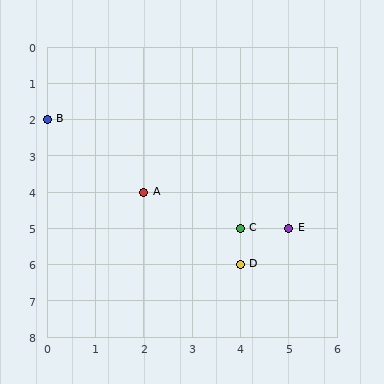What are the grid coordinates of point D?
Point D is at grid coordinates (4, 6).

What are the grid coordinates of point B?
Point B is at grid coordinates (0, 2).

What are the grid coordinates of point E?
Point E is at grid coordinates (5, 5).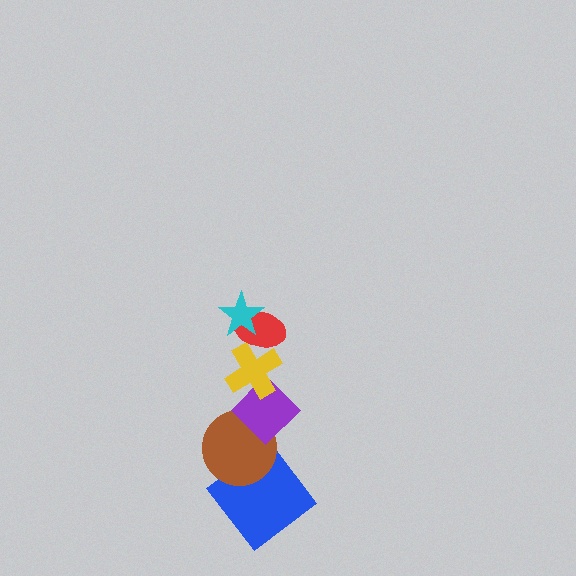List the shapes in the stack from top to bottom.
From top to bottom: the cyan star, the red ellipse, the yellow cross, the purple diamond, the brown circle, the blue diamond.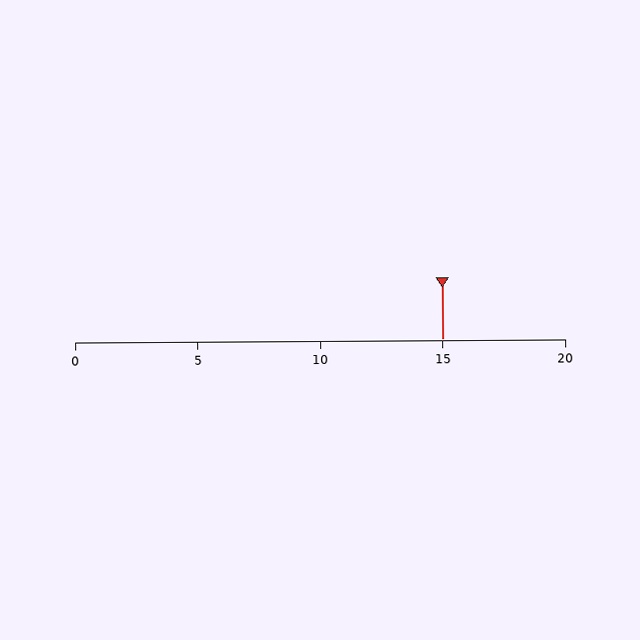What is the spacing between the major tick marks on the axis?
The major ticks are spaced 5 apart.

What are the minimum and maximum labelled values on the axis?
The axis runs from 0 to 20.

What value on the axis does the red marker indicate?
The marker indicates approximately 15.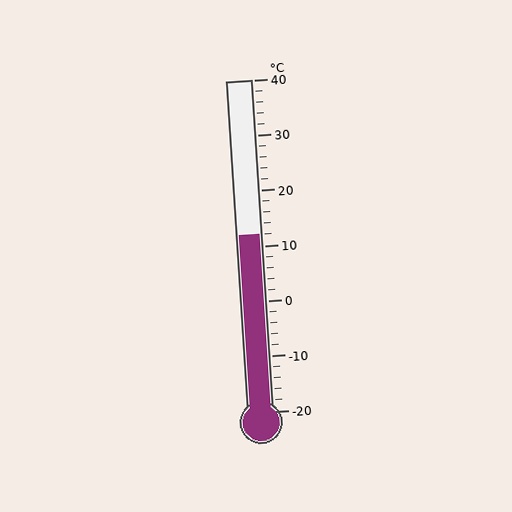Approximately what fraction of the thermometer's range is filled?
The thermometer is filled to approximately 55% of its range.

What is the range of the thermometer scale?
The thermometer scale ranges from -20°C to 40°C.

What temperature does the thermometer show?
The thermometer shows approximately 12°C.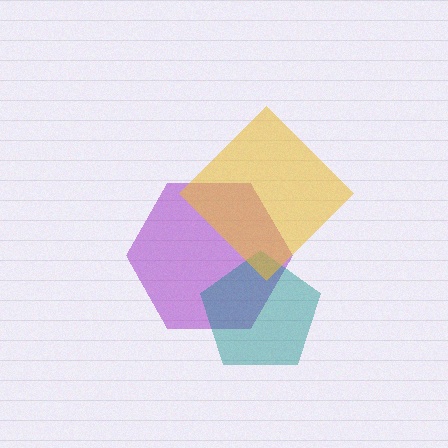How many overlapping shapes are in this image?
There are 3 overlapping shapes in the image.